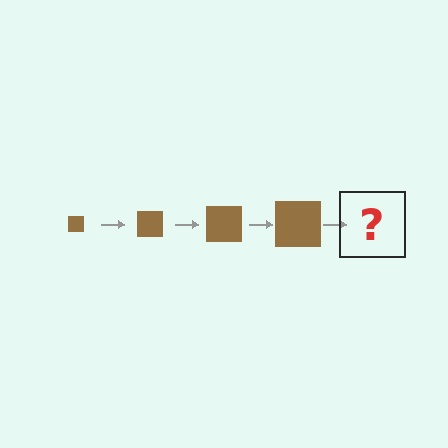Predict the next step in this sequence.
The next step is a brown square, larger than the previous one.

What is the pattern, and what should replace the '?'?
The pattern is that the square gets progressively larger each step. The '?' should be a brown square, larger than the previous one.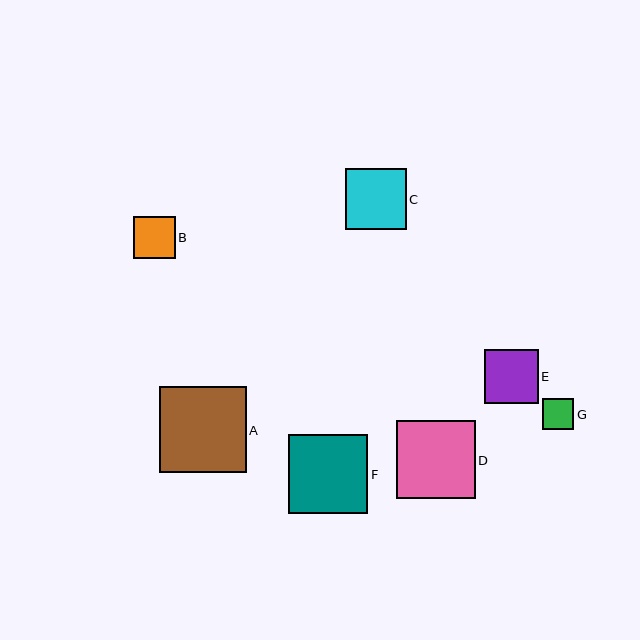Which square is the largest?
Square A is the largest with a size of approximately 86 pixels.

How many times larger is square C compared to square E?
Square C is approximately 1.1 times the size of square E.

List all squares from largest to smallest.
From largest to smallest: A, F, D, C, E, B, G.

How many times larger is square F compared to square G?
Square F is approximately 2.5 times the size of square G.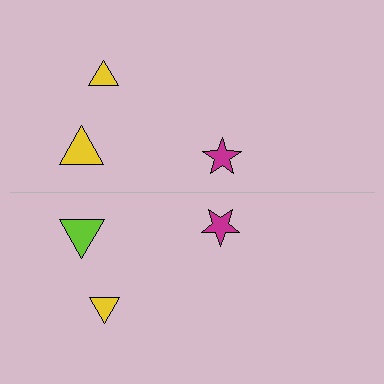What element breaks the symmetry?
The lime triangle on the bottom side breaks the symmetry — its mirror counterpart is yellow.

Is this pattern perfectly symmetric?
No, the pattern is not perfectly symmetric. The lime triangle on the bottom side breaks the symmetry — its mirror counterpart is yellow.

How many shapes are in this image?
There are 6 shapes in this image.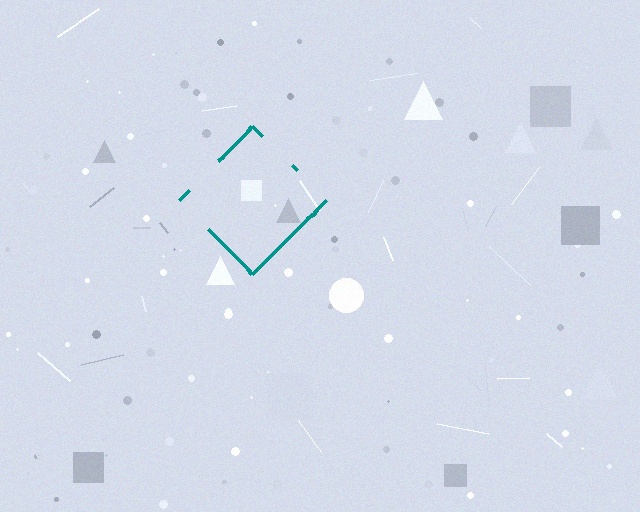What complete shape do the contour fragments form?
The contour fragments form a diamond.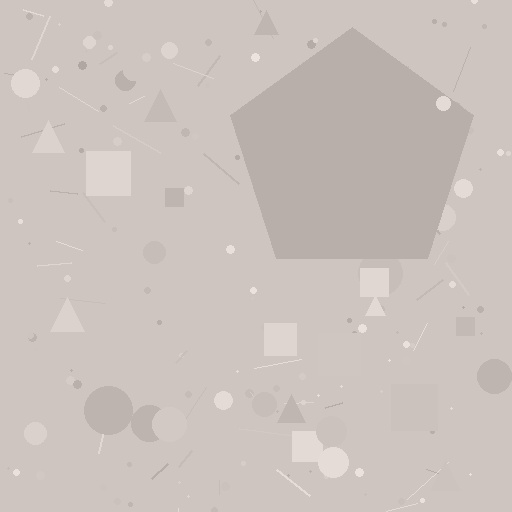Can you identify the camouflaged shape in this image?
The camouflaged shape is a pentagon.